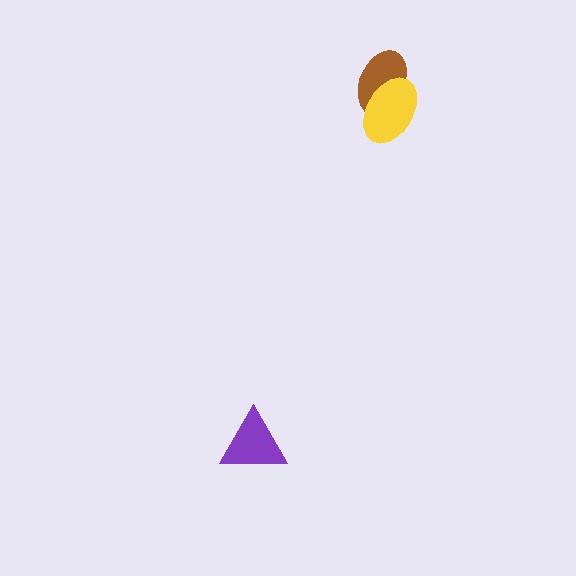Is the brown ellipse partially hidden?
Yes, it is partially covered by another shape.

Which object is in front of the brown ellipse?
The yellow ellipse is in front of the brown ellipse.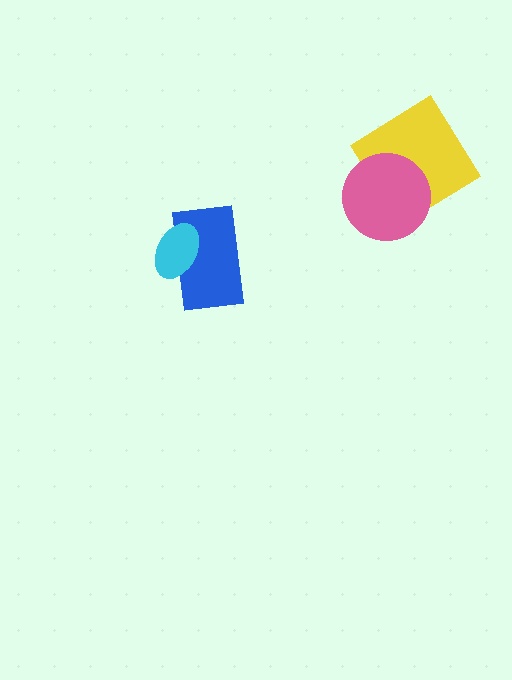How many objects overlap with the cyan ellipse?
1 object overlaps with the cyan ellipse.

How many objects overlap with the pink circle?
1 object overlaps with the pink circle.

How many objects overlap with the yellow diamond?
1 object overlaps with the yellow diamond.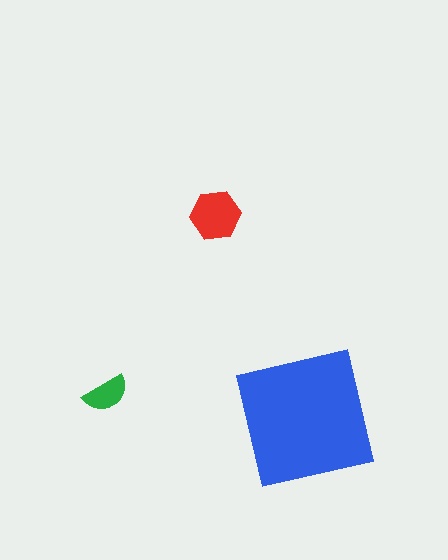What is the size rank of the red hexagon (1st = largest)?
2nd.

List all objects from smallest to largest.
The green semicircle, the red hexagon, the blue square.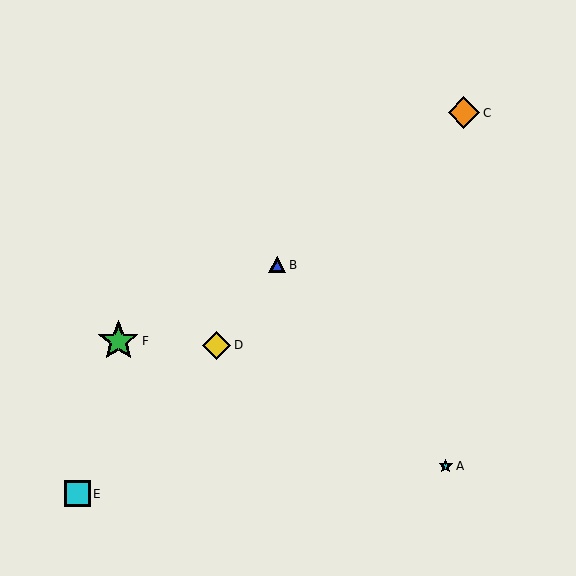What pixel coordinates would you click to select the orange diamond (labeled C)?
Click at (464, 113) to select the orange diamond C.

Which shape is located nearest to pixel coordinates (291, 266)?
The blue triangle (labeled B) at (277, 265) is nearest to that location.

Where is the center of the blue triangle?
The center of the blue triangle is at (277, 265).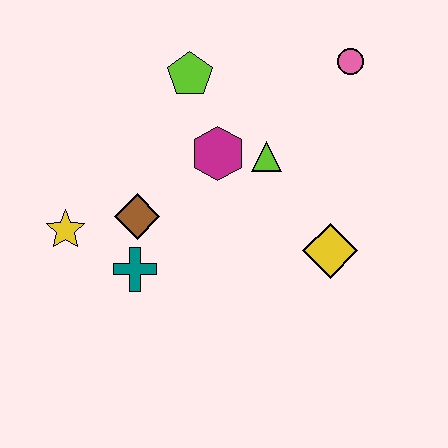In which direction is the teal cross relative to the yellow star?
The teal cross is to the right of the yellow star.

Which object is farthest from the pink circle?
The yellow star is farthest from the pink circle.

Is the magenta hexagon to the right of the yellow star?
Yes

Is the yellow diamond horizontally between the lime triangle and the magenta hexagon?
No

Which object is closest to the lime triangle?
The magenta hexagon is closest to the lime triangle.